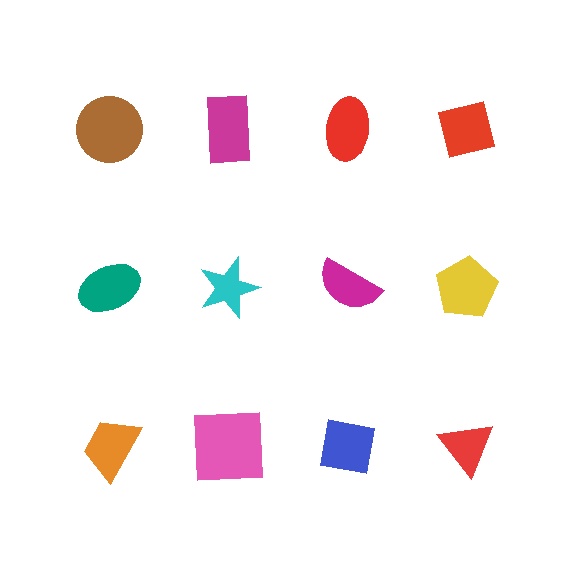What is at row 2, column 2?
A cyan star.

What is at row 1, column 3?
A red ellipse.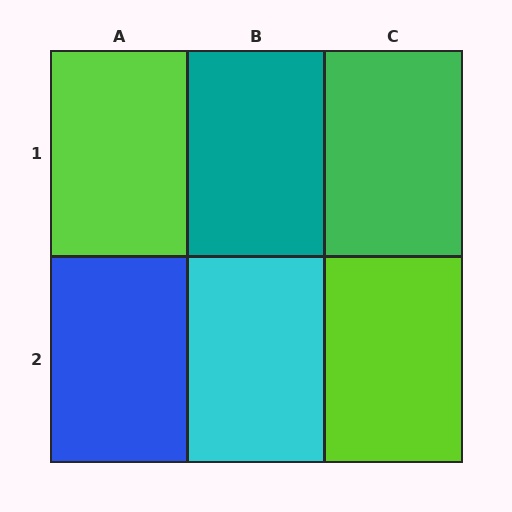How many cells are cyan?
1 cell is cyan.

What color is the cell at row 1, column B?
Teal.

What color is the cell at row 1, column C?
Green.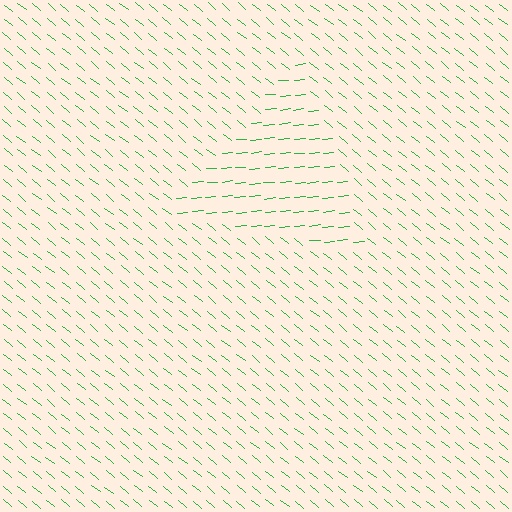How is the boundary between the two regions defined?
The boundary is defined purely by a change in line orientation (approximately 45 degrees difference). All lines are the same color and thickness.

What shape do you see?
I see a triangle.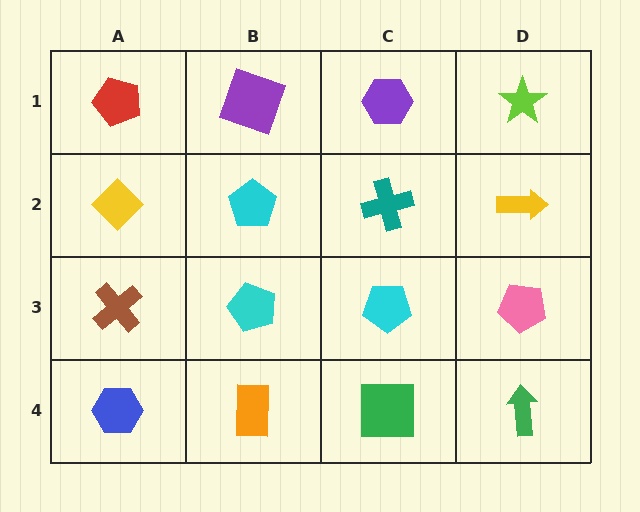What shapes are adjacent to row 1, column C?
A teal cross (row 2, column C), a purple square (row 1, column B), a lime star (row 1, column D).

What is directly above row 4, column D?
A pink pentagon.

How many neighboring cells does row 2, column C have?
4.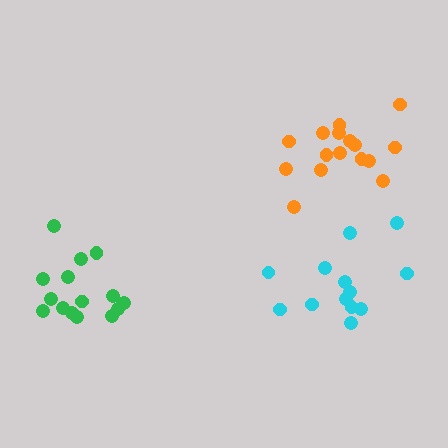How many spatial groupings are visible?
There are 3 spatial groupings.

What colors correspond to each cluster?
The clusters are colored: green, orange, cyan.